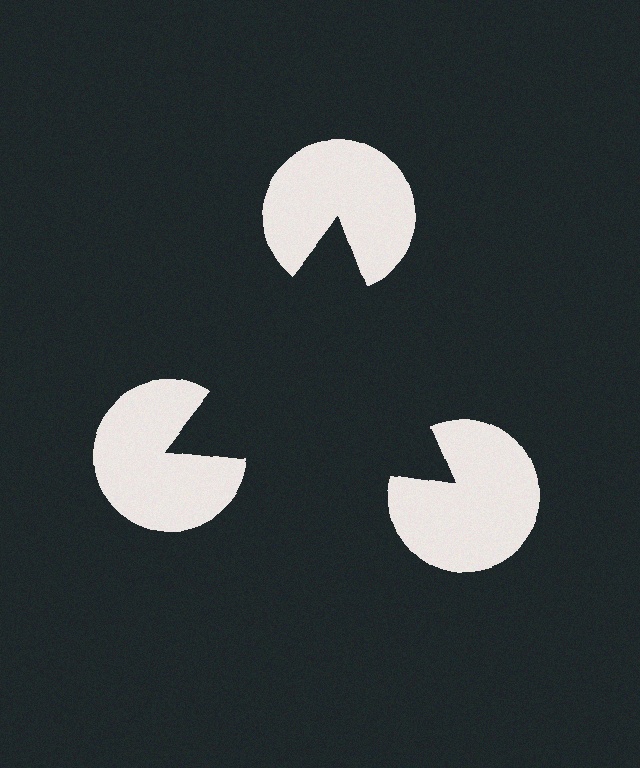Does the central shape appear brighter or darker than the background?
It typically appears slightly darker than the background, even though no actual brightness change is drawn.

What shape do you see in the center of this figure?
An illusory triangle — its edges are inferred from the aligned wedge cuts in the pac-man discs, not physically drawn.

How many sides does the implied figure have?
3 sides.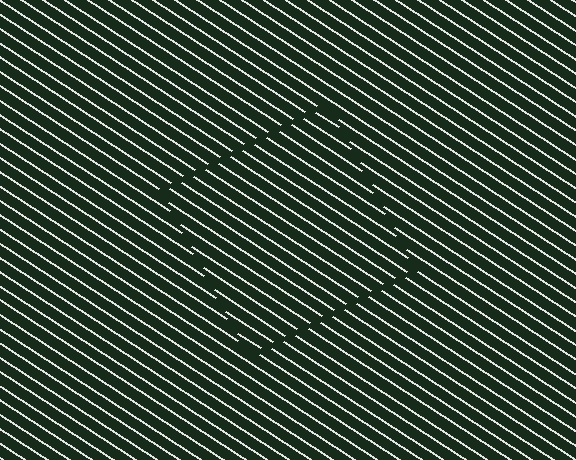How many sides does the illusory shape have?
4 sides — the line-ends trace a square.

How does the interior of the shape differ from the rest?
The interior of the shape contains the same grating, shifted by half a period — the contour is defined by the phase discontinuity where line-ends from the inner and outer gratings abut.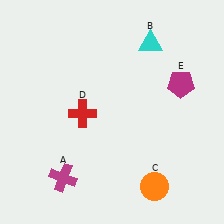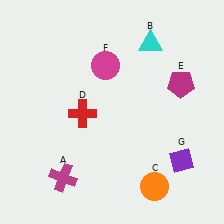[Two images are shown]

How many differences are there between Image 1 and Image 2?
There are 2 differences between the two images.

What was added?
A magenta circle (F), a purple diamond (G) were added in Image 2.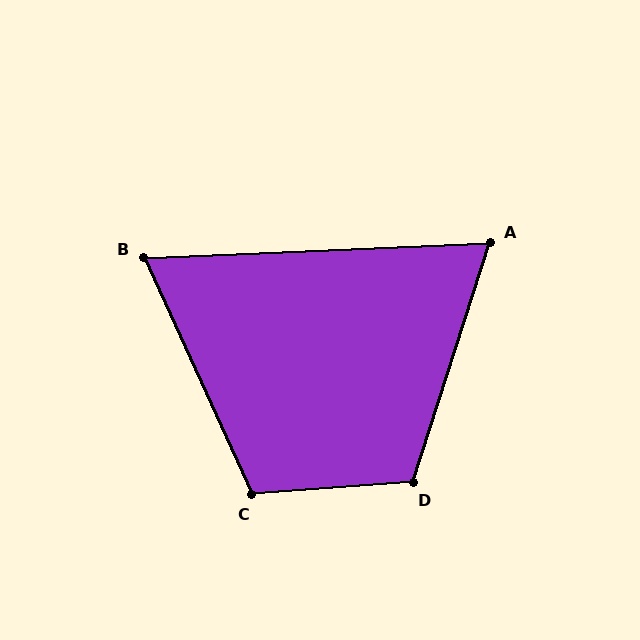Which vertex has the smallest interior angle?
B, at approximately 68 degrees.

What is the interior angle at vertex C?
Approximately 110 degrees (obtuse).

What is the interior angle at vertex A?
Approximately 70 degrees (acute).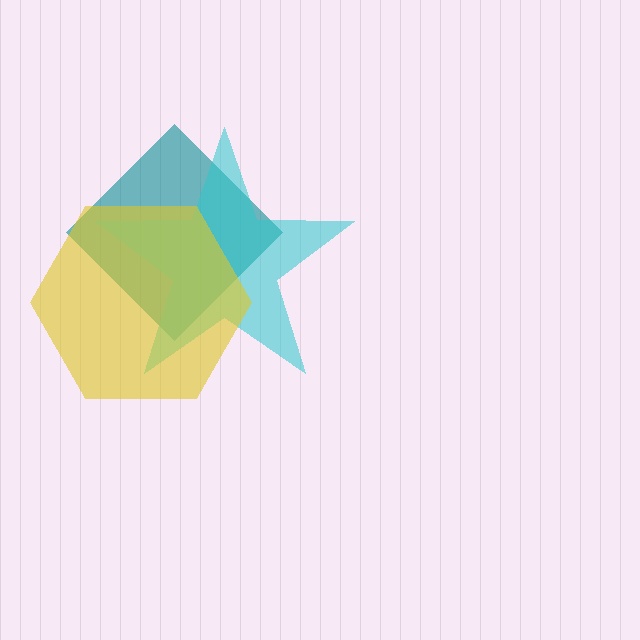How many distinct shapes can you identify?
There are 3 distinct shapes: a teal diamond, a cyan star, a yellow hexagon.